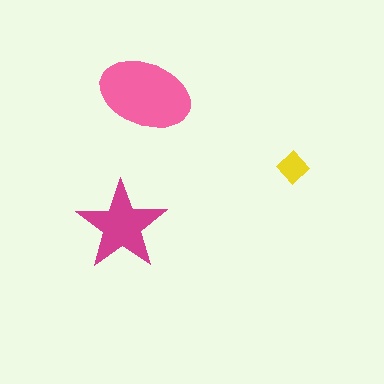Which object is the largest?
The pink ellipse.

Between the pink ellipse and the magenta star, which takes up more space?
The pink ellipse.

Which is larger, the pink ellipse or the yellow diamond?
The pink ellipse.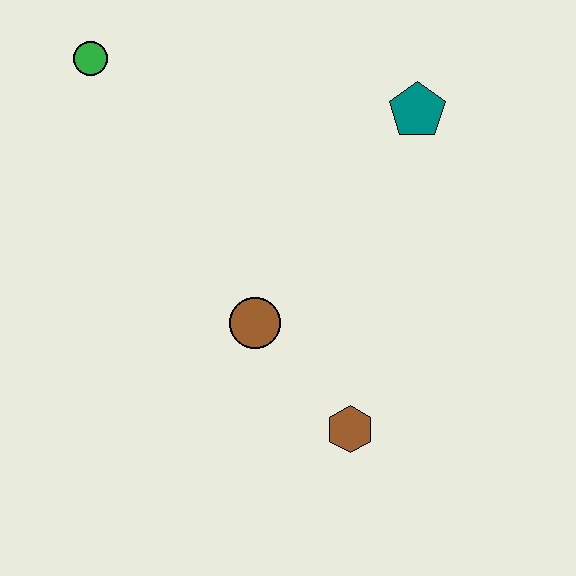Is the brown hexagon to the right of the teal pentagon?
No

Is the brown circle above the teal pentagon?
No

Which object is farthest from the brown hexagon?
The green circle is farthest from the brown hexagon.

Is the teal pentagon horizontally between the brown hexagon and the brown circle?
No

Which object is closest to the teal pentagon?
The brown circle is closest to the teal pentagon.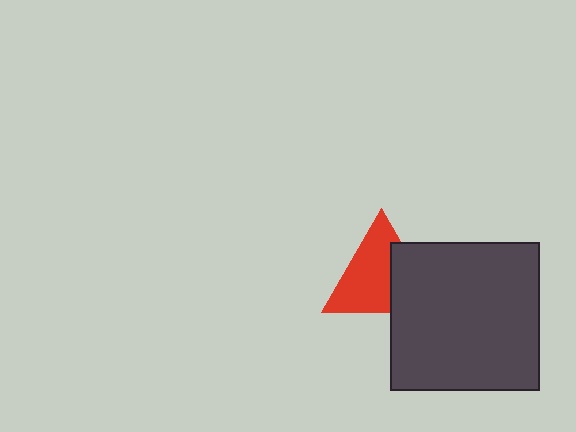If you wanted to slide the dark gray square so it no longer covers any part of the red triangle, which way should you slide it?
Slide it right — that is the most direct way to separate the two shapes.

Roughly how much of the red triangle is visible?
About half of it is visible (roughly 64%).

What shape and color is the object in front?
The object in front is a dark gray square.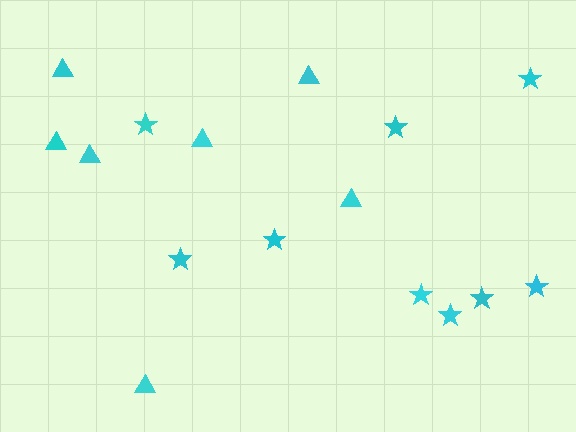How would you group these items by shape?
There are 2 groups: one group of stars (9) and one group of triangles (7).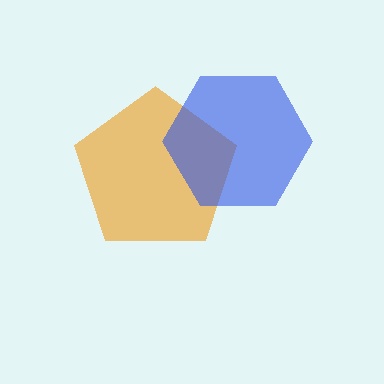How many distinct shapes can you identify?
There are 2 distinct shapes: an orange pentagon, a blue hexagon.